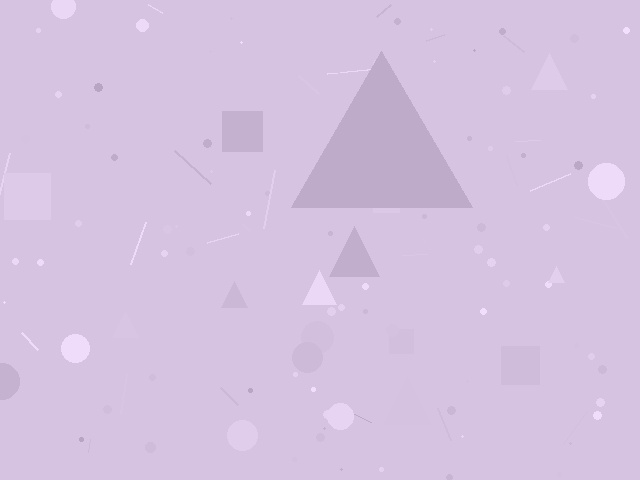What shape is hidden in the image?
A triangle is hidden in the image.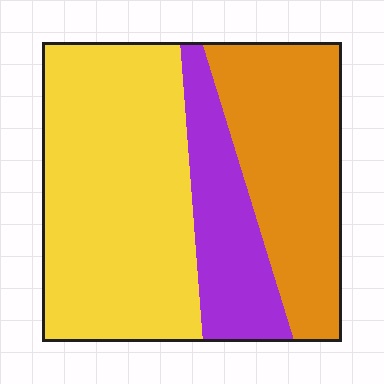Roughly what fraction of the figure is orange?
Orange takes up between a quarter and a half of the figure.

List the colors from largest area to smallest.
From largest to smallest: yellow, orange, purple.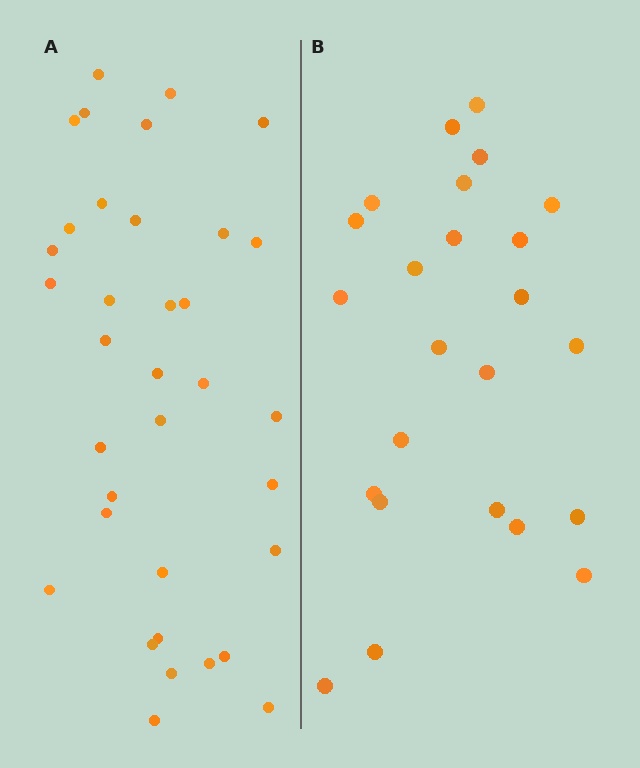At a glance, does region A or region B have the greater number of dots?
Region A (the left region) has more dots.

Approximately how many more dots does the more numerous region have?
Region A has roughly 12 or so more dots than region B.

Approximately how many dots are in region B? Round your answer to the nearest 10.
About 20 dots. (The exact count is 24, which rounds to 20.)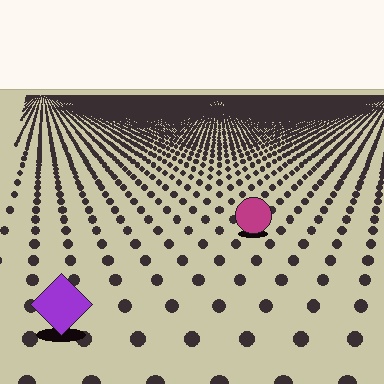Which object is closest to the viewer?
The purple diamond is closest. The texture marks near it are larger and more spread out.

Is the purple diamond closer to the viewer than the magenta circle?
Yes. The purple diamond is closer — you can tell from the texture gradient: the ground texture is coarser near it.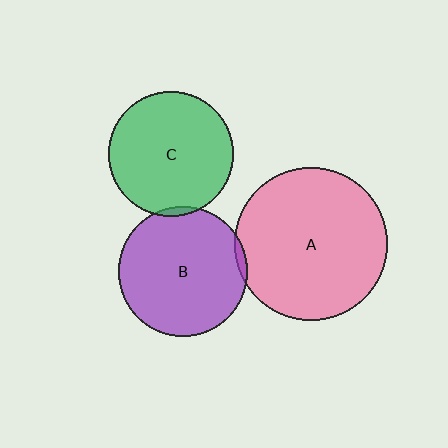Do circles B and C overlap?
Yes.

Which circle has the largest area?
Circle A (pink).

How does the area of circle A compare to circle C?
Approximately 1.5 times.